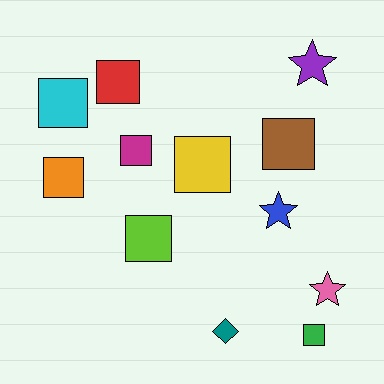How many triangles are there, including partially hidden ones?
There are no triangles.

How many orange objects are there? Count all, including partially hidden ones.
There is 1 orange object.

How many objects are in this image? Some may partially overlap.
There are 12 objects.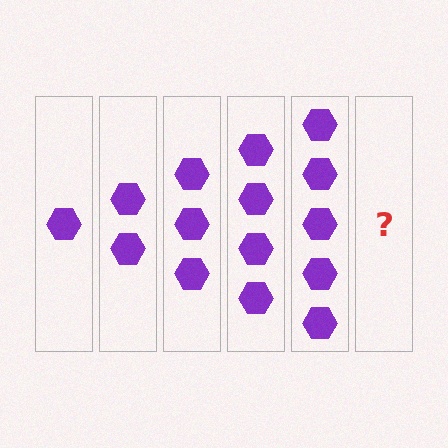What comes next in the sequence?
The next element should be 6 hexagons.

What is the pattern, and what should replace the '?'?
The pattern is that each step adds one more hexagon. The '?' should be 6 hexagons.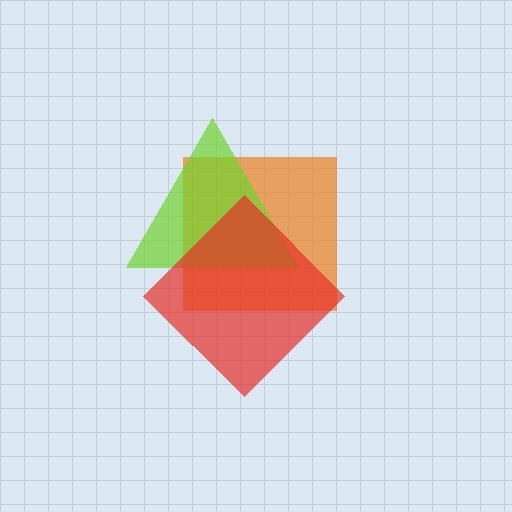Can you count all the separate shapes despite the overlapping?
Yes, there are 3 separate shapes.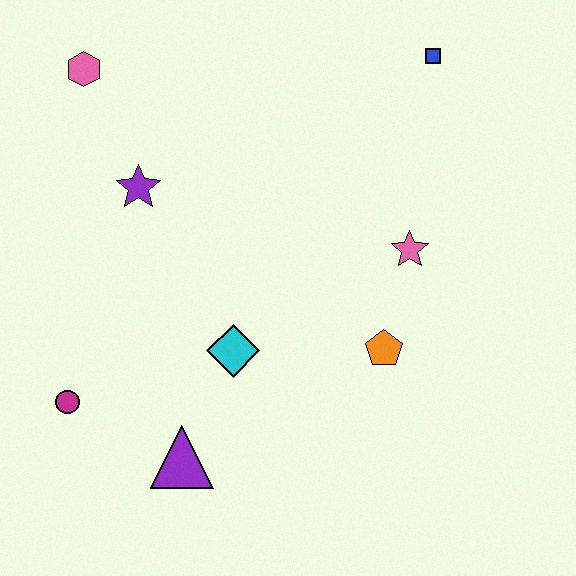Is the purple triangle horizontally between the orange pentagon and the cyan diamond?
No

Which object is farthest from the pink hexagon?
The orange pentagon is farthest from the pink hexagon.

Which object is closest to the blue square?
The pink star is closest to the blue square.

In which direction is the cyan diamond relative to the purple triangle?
The cyan diamond is above the purple triangle.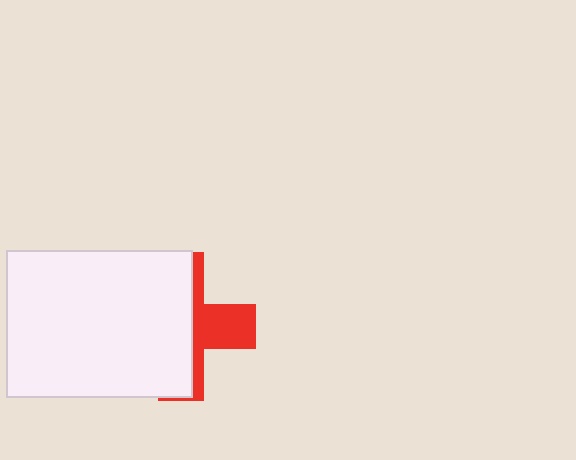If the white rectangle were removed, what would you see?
You would see the complete red cross.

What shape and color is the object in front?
The object in front is a white rectangle.